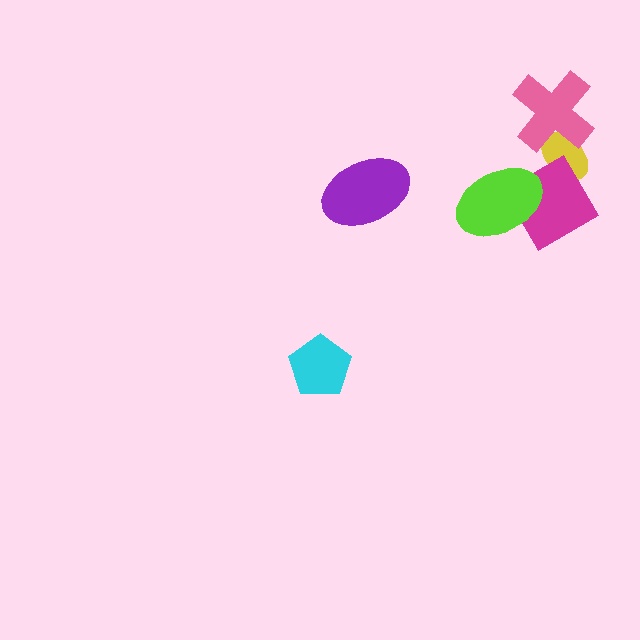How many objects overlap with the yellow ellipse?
2 objects overlap with the yellow ellipse.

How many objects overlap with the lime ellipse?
1 object overlaps with the lime ellipse.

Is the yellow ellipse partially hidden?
Yes, it is partially covered by another shape.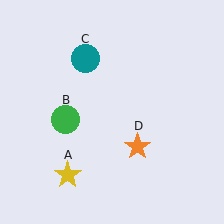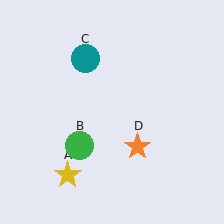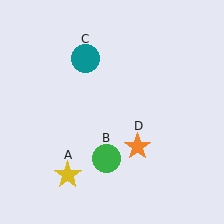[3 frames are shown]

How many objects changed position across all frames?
1 object changed position: green circle (object B).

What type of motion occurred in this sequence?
The green circle (object B) rotated counterclockwise around the center of the scene.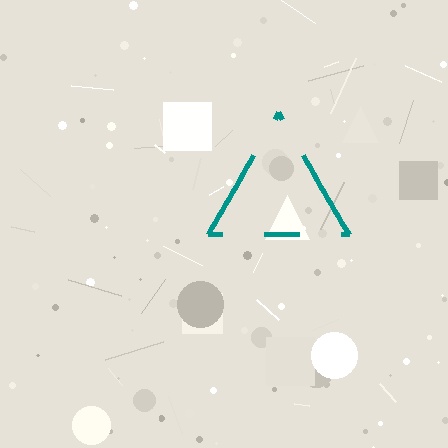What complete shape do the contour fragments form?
The contour fragments form a triangle.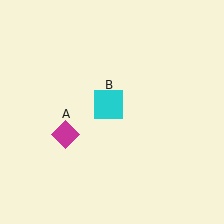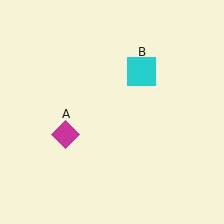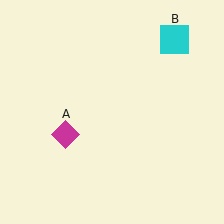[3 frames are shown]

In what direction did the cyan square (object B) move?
The cyan square (object B) moved up and to the right.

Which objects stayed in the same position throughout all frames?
Magenta diamond (object A) remained stationary.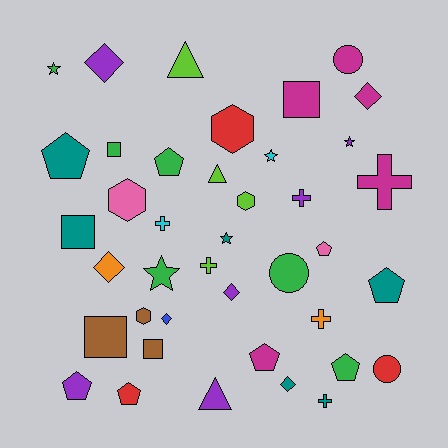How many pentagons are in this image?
There are 8 pentagons.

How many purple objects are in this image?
There are 6 purple objects.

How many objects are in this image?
There are 40 objects.